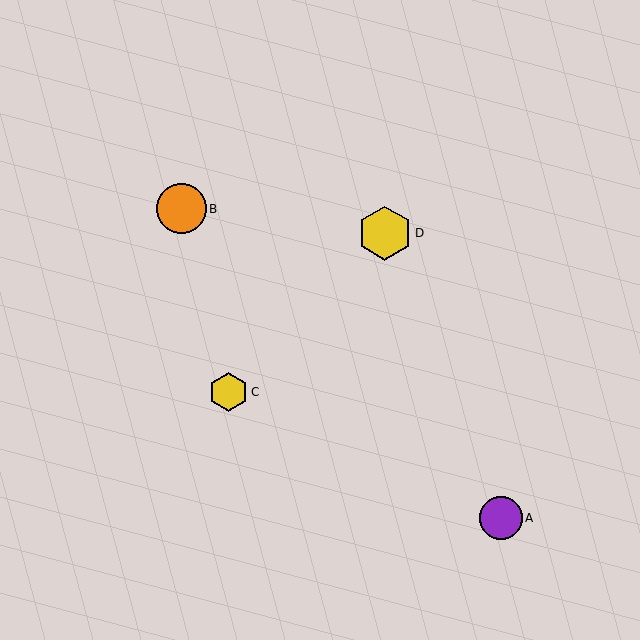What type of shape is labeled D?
Shape D is a yellow hexagon.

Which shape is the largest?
The yellow hexagon (labeled D) is the largest.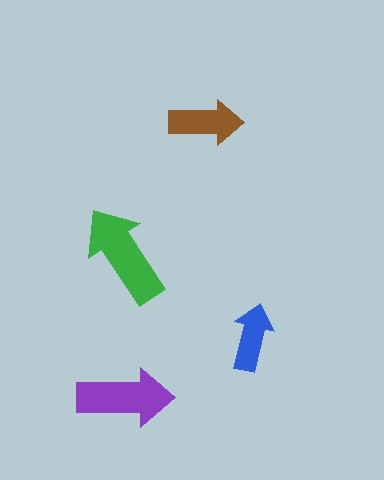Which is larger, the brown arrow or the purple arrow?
The purple one.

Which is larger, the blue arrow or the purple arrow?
The purple one.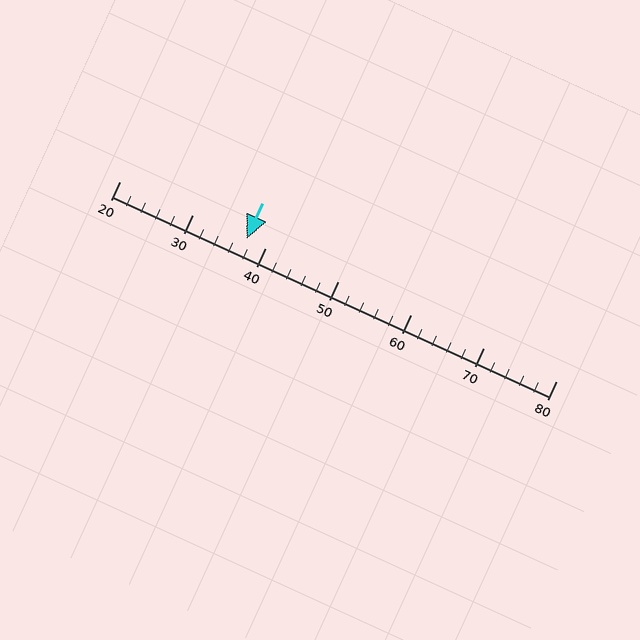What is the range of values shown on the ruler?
The ruler shows values from 20 to 80.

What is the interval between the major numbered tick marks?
The major tick marks are spaced 10 units apart.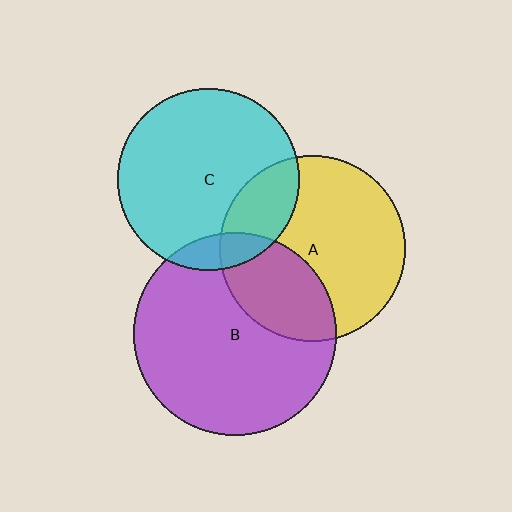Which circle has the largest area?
Circle B (purple).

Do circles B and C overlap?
Yes.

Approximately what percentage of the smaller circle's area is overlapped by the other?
Approximately 10%.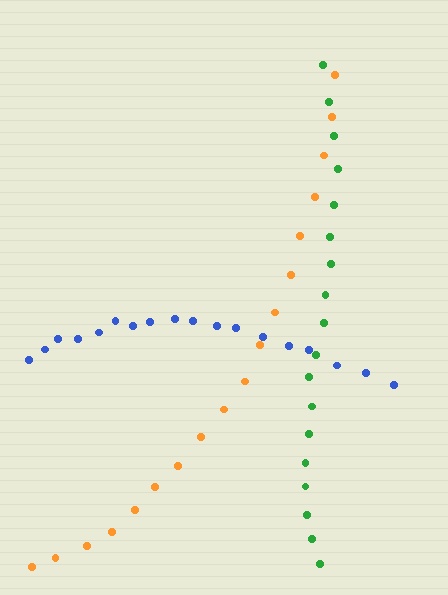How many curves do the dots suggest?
There are 3 distinct paths.